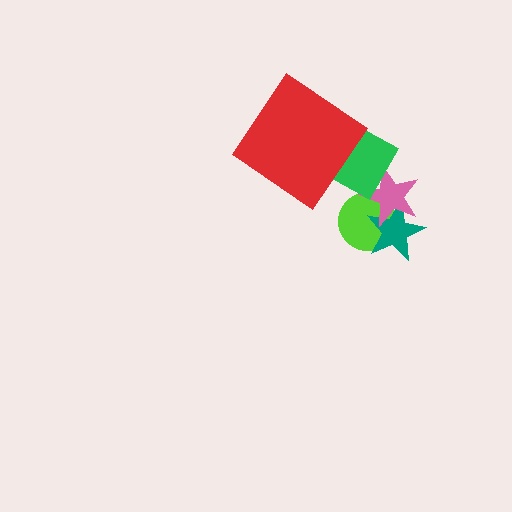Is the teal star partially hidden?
Yes, it is partially covered by another shape.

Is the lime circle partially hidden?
Yes, it is partially covered by another shape.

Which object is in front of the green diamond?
The red diamond is in front of the green diamond.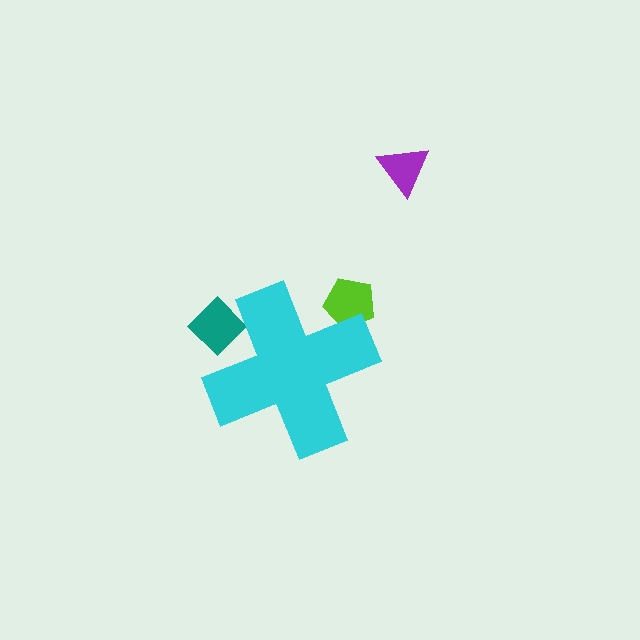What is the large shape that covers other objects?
A cyan cross.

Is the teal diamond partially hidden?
Yes, the teal diamond is partially hidden behind the cyan cross.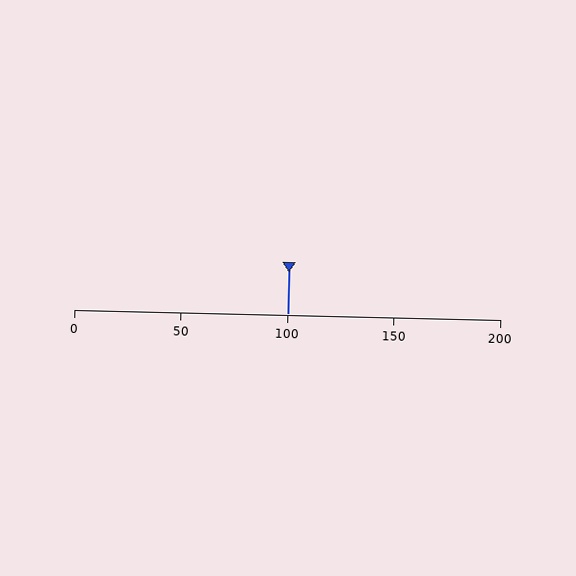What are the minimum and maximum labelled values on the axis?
The axis runs from 0 to 200.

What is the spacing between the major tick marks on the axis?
The major ticks are spaced 50 apart.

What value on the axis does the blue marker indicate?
The marker indicates approximately 100.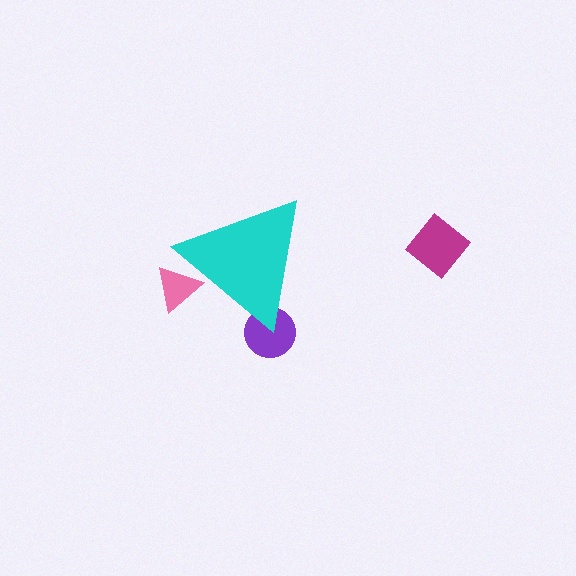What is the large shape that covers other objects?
A cyan triangle.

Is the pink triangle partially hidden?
Yes, the pink triangle is partially hidden behind the cyan triangle.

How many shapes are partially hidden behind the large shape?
2 shapes are partially hidden.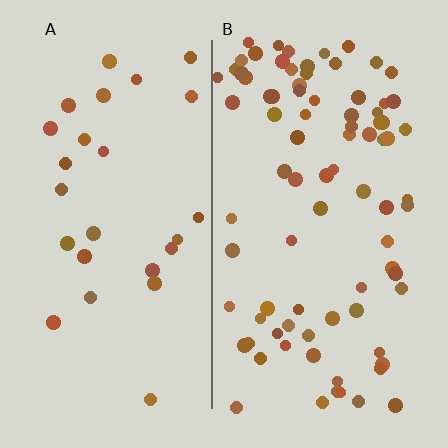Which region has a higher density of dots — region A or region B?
B (the right).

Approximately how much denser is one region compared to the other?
Approximately 3.2× — region B over region A.